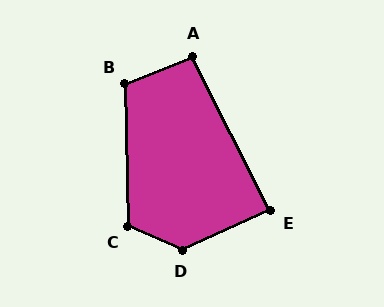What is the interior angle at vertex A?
Approximately 95 degrees (approximately right).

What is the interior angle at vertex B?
Approximately 110 degrees (obtuse).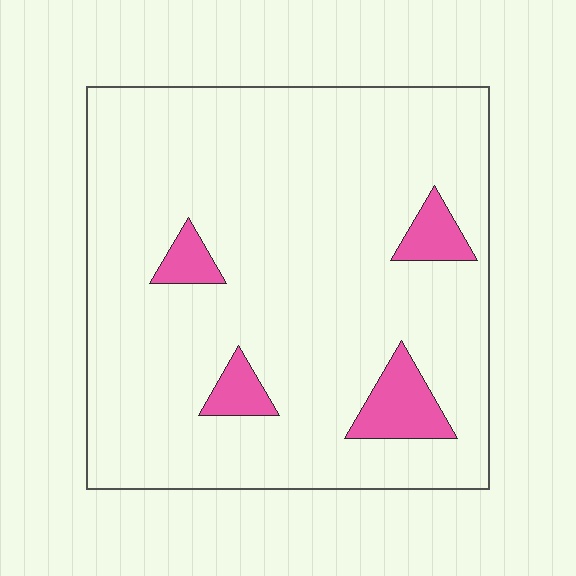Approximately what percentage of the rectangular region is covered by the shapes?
Approximately 10%.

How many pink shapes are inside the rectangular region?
4.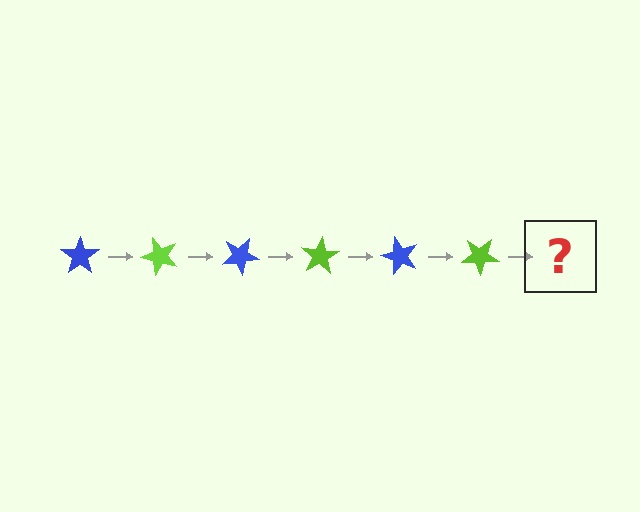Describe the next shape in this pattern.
It should be a blue star, rotated 300 degrees from the start.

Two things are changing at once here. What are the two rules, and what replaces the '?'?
The two rules are that it rotates 50 degrees each step and the color cycles through blue and lime. The '?' should be a blue star, rotated 300 degrees from the start.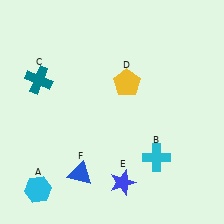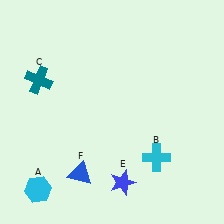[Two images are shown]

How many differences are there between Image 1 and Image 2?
There is 1 difference between the two images.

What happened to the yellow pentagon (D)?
The yellow pentagon (D) was removed in Image 2. It was in the top-right area of Image 1.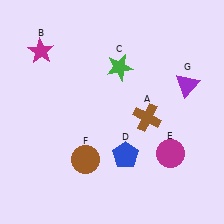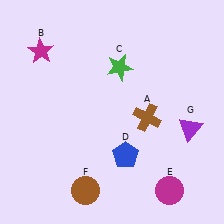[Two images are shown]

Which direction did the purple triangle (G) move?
The purple triangle (G) moved down.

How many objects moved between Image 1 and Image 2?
3 objects moved between the two images.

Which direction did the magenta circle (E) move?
The magenta circle (E) moved down.